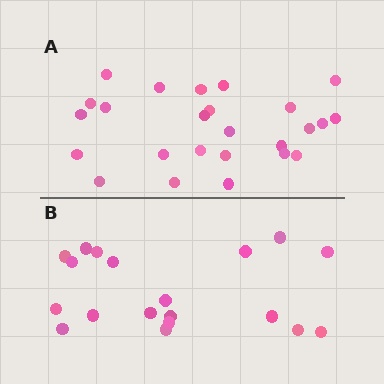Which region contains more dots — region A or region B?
Region A (the top region) has more dots.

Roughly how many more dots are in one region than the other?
Region A has about 6 more dots than region B.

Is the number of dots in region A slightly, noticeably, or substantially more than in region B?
Region A has noticeably more, but not dramatically so. The ratio is roughly 1.3 to 1.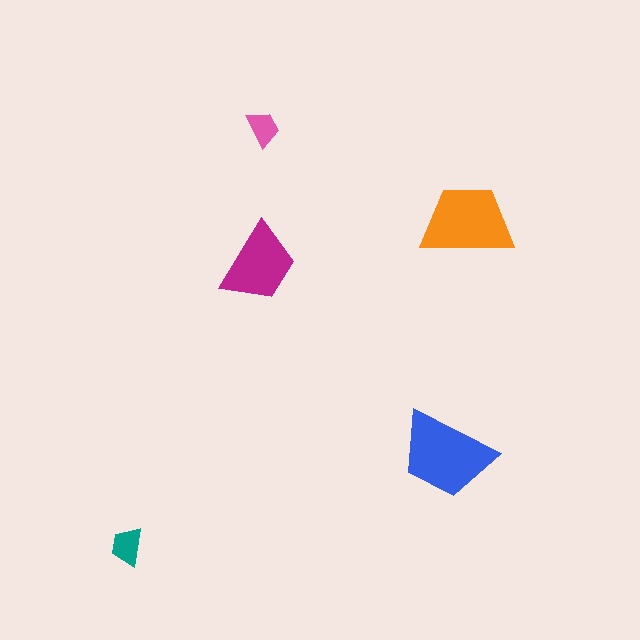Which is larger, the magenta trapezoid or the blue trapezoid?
The blue one.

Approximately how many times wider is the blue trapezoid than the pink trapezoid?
About 2.5 times wider.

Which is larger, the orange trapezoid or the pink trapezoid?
The orange one.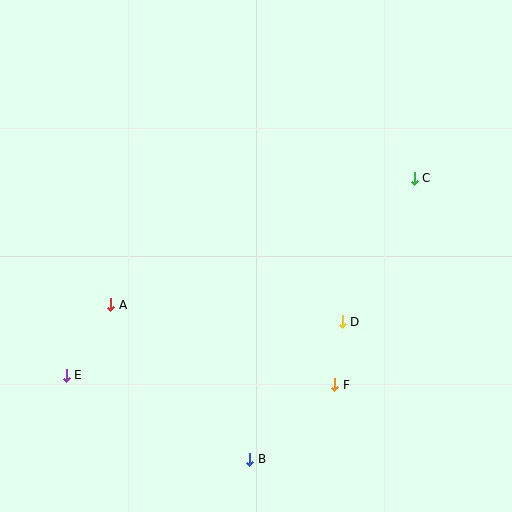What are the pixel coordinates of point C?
Point C is at (414, 178).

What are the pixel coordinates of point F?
Point F is at (335, 385).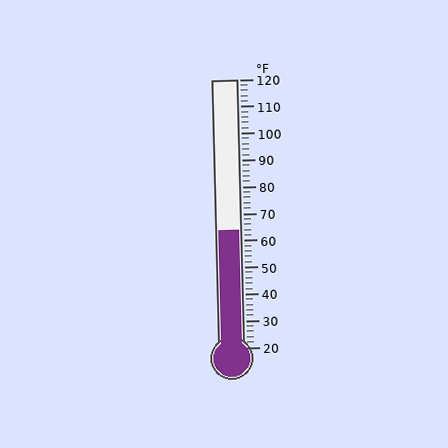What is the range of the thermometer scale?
The thermometer scale ranges from 20°F to 120°F.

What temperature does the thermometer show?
The thermometer shows approximately 64°F.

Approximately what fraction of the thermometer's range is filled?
The thermometer is filled to approximately 45% of its range.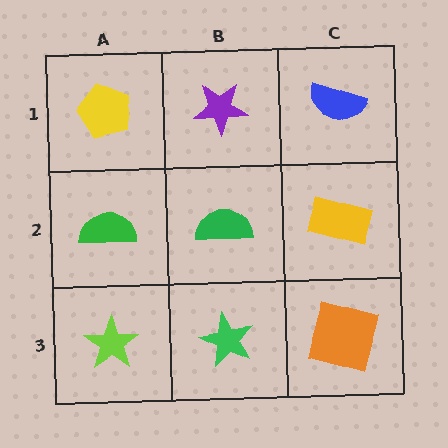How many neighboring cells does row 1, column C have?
2.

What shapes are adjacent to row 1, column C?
A yellow rectangle (row 2, column C), a purple star (row 1, column B).